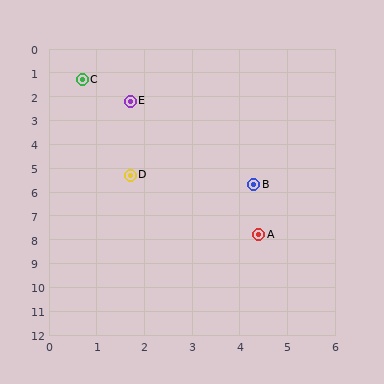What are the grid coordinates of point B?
Point B is at approximately (4.3, 5.7).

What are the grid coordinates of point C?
Point C is at approximately (0.7, 1.3).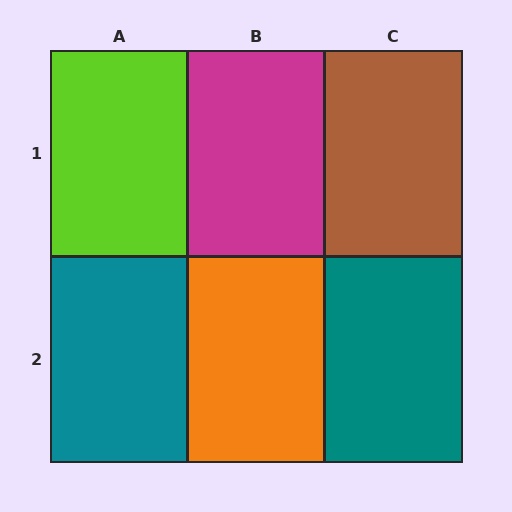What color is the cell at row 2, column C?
Teal.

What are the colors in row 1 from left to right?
Lime, magenta, brown.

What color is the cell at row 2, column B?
Orange.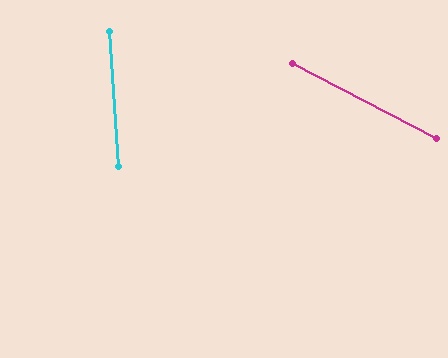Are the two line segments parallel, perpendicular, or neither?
Neither parallel nor perpendicular — they differ by about 59°.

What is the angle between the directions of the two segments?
Approximately 59 degrees.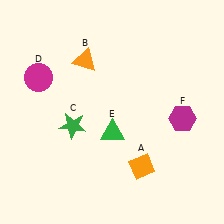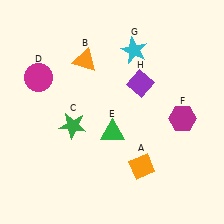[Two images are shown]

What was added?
A cyan star (G), a purple diamond (H) were added in Image 2.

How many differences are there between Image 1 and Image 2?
There are 2 differences between the two images.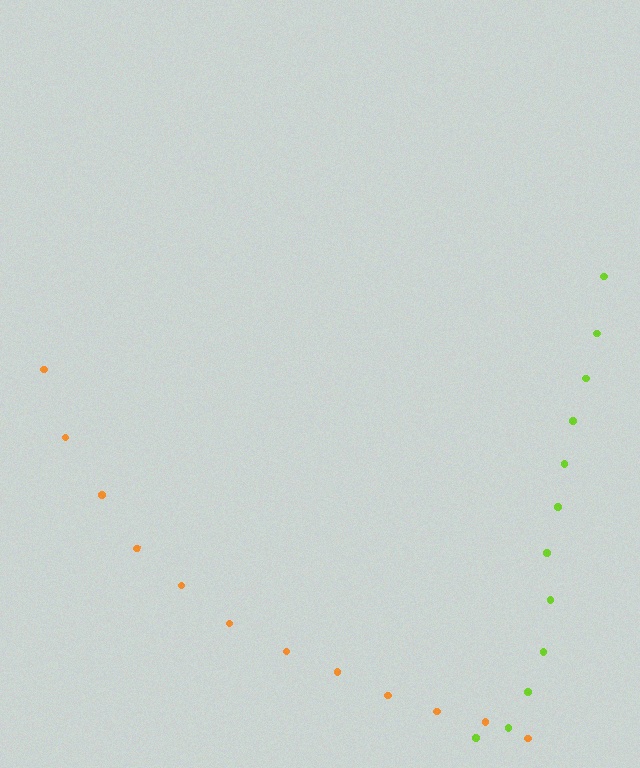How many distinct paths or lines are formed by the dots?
There are 2 distinct paths.